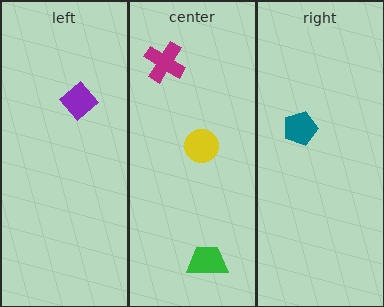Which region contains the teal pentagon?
The right region.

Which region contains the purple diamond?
The left region.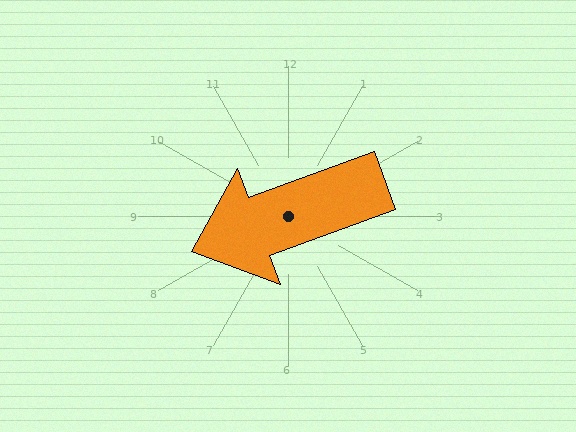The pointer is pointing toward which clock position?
Roughly 8 o'clock.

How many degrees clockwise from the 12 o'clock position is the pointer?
Approximately 250 degrees.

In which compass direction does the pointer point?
West.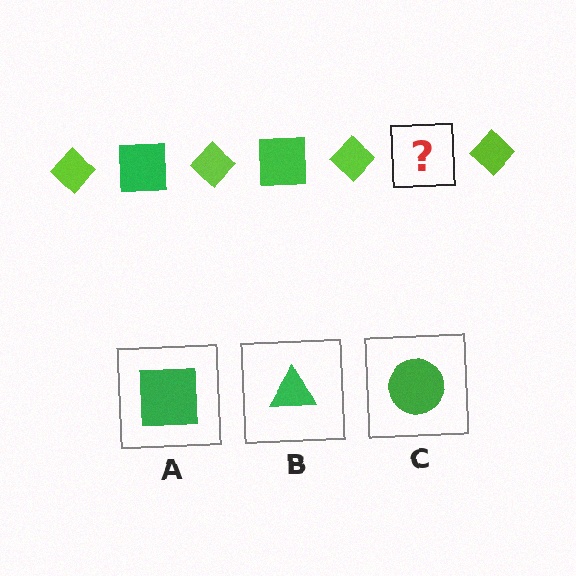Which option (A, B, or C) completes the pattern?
A.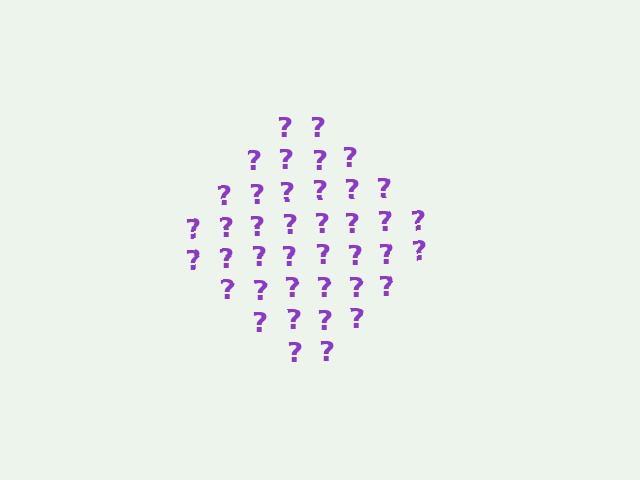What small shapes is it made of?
It is made of small question marks.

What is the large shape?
The large shape is a diamond.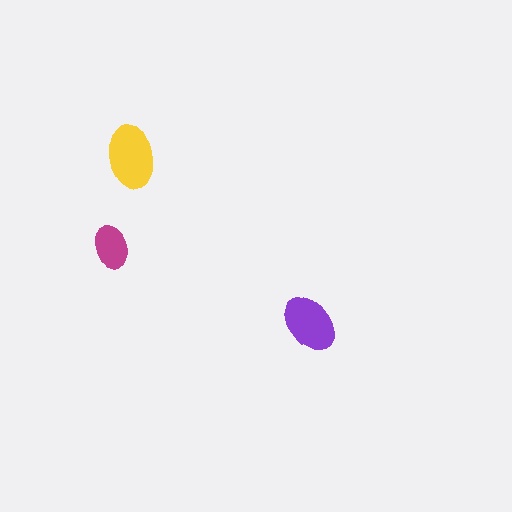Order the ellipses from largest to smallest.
the yellow one, the purple one, the magenta one.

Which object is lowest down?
The purple ellipse is bottommost.